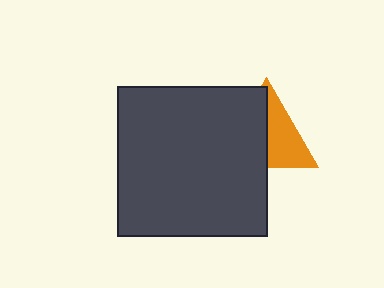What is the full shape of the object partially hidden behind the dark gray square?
The partially hidden object is an orange triangle.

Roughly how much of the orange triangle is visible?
About half of it is visible (roughly 49%).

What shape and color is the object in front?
The object in front is a dark gray square.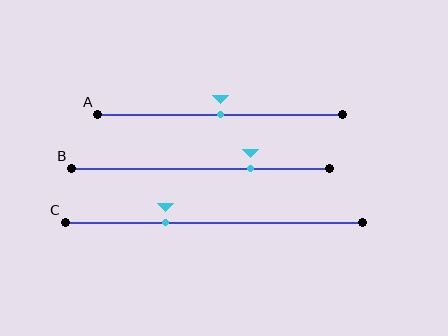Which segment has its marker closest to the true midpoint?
Segment A has its marker closest to the true midpoint.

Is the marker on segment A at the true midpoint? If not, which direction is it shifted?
Yes, the marker on segment A is at the true midpoint.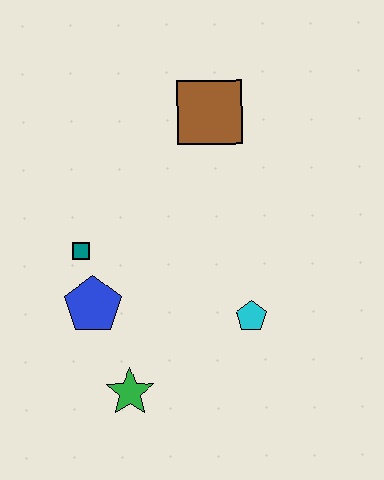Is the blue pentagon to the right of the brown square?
No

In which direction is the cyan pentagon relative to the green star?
The cyan pentagon is to the right of the green star.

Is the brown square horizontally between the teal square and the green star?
No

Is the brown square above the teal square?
Yes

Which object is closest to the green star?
The blue pentagon is closest to the green star.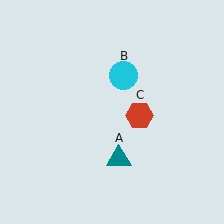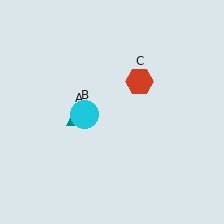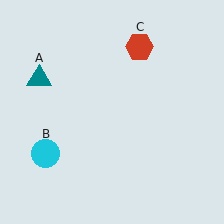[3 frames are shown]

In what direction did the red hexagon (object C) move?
The red hexagon (object C) moved up.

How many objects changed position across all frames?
3 objects changed position: teal triangle (object A), cyan circle (object B), red hexagon (object C).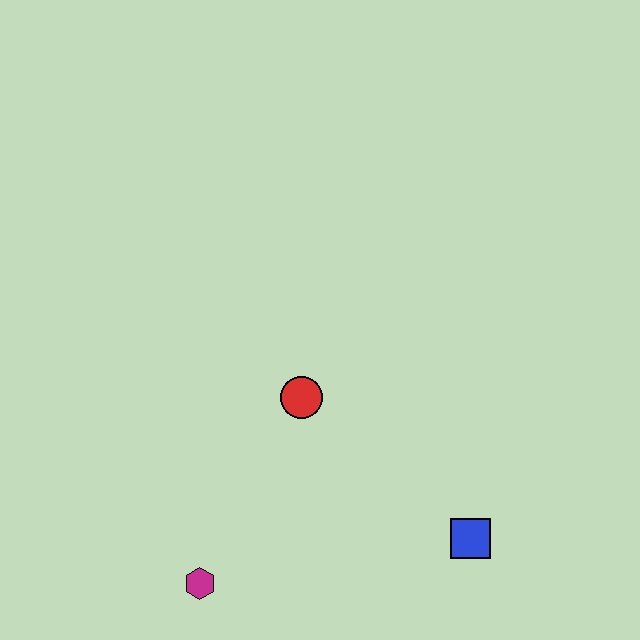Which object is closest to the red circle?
The magenta hexagon is closest to the red circle.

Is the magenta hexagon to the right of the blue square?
No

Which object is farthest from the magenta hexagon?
The blue square is farthest from the magenta hexagon.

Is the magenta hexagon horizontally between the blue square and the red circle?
No